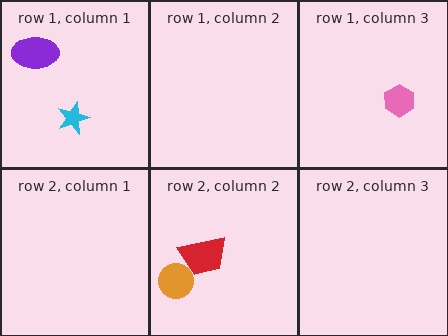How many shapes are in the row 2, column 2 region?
2.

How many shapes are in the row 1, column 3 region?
1.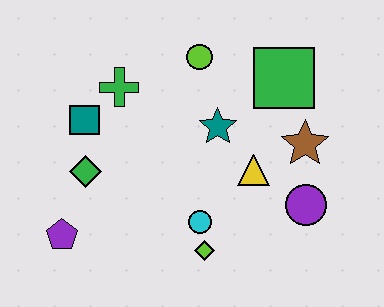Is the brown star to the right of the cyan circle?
Yes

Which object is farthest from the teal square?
The purple circle is farthest from the teal square.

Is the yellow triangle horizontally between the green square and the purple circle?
No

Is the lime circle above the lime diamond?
Yes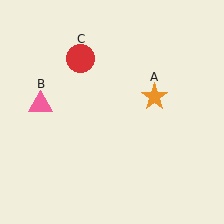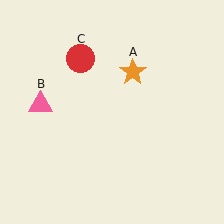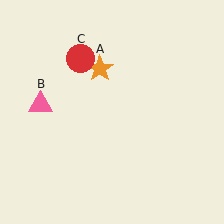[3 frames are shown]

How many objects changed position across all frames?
1 object changed position: orange star (object A).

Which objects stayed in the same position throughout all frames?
Pink triangle (object B) and red circle (object C) remained stationary.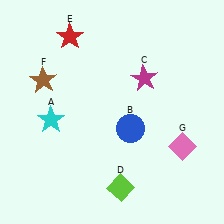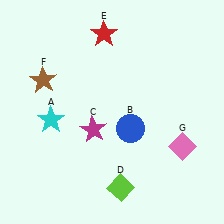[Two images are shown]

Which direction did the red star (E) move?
The red star (E) moved right.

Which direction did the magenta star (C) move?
The magenta star (C) moved down.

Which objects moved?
The objects that moved are: the magenta star (C), the red star (E).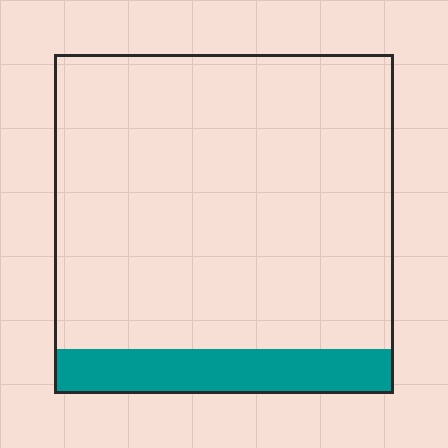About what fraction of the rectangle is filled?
About one eighth (1/8).